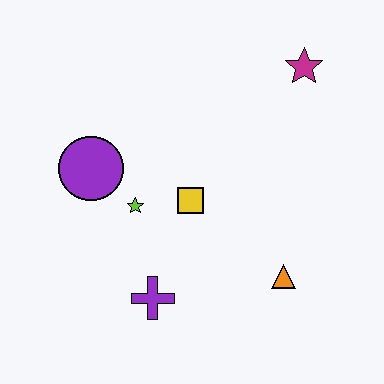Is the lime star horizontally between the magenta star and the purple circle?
Yes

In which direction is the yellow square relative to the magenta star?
The yellow square is below the magenta star.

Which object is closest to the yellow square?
The lime star is closest to the yellow square.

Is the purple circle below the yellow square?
No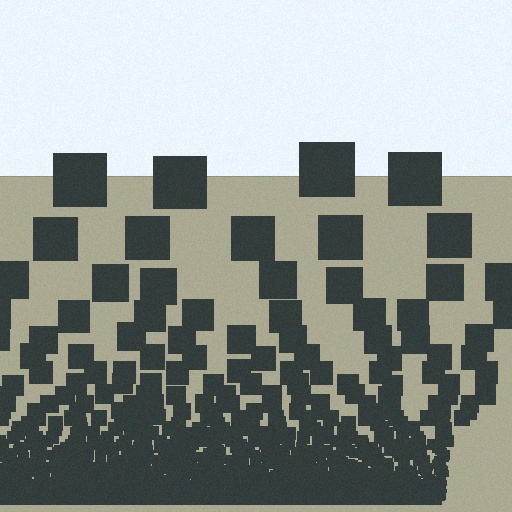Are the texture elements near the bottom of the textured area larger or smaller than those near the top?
Smaller. The gradient is inverted — elements near the bottom are smaller and denser.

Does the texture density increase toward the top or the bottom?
Density increases toward the bottom.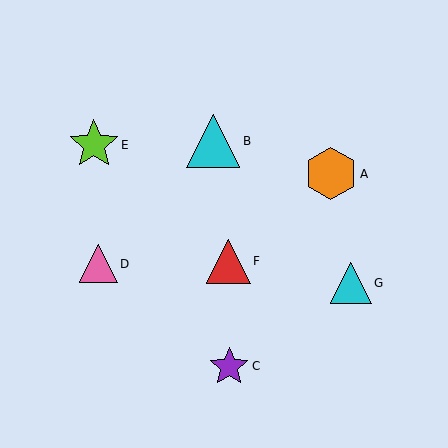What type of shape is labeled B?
Shape B is a cyan triangle.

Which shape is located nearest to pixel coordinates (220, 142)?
The cyan triangle (labeled B) at (213, 141) is nearest to that location.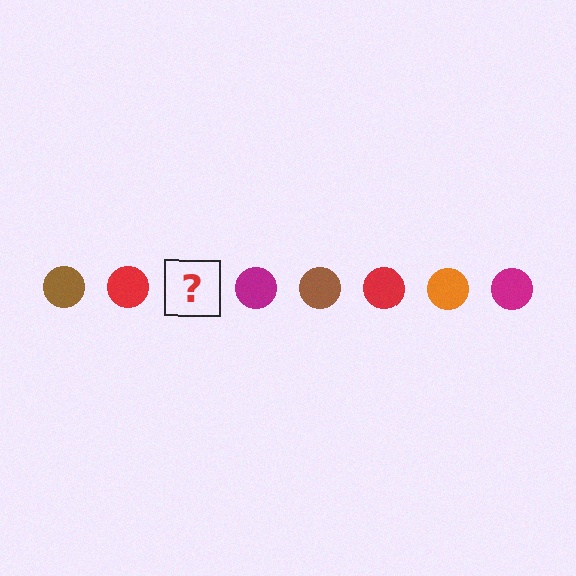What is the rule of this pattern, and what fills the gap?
The rule is that the pattern cycles through brown, red, orange, magenta circles. The gap should be filled with an orange circle.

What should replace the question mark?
The question mark should be replaced with an orange circle.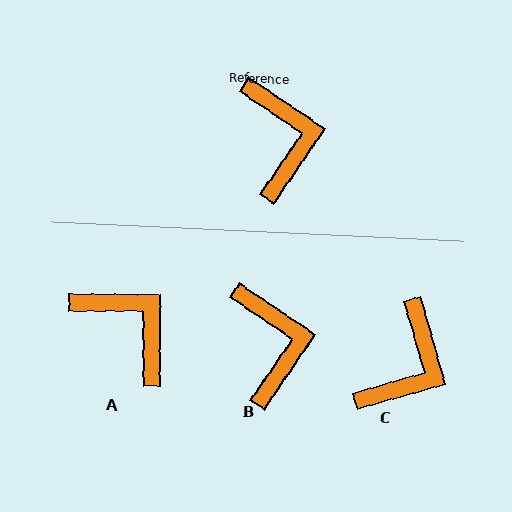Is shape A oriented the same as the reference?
No, it is off by about 34 degrees.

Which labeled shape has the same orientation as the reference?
B.